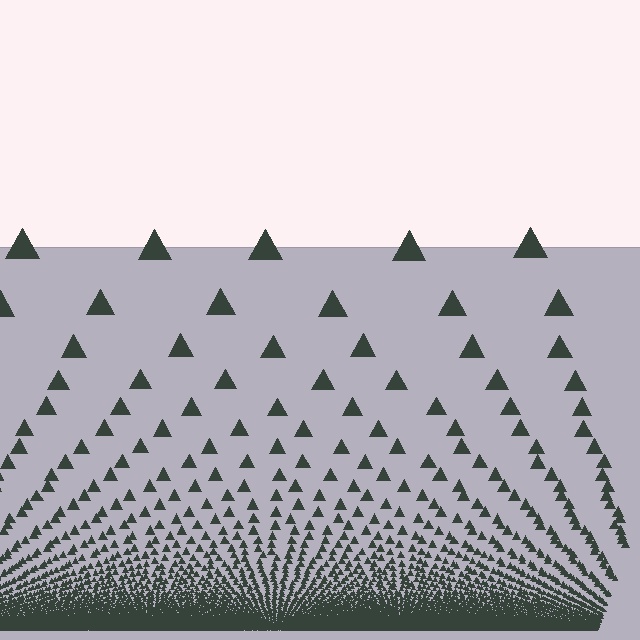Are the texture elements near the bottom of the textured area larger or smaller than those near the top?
Smaller. The gradient is inverted — elements near the bottom are smaller and denser.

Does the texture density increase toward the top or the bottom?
Density increases toward the bottom.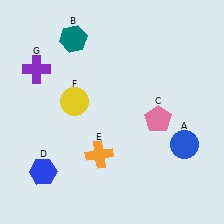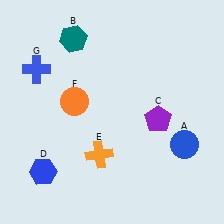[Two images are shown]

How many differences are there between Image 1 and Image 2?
There are 3 differences between the two images.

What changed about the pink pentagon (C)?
In Image 1, C is pink. In Image 2, it changed to purple.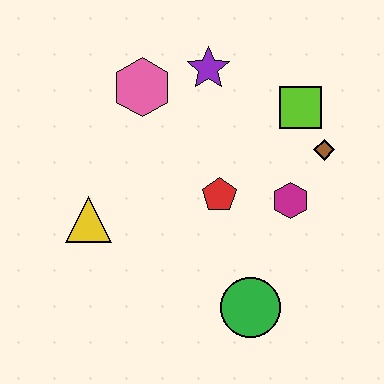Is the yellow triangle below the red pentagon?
Yes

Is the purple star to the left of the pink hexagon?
No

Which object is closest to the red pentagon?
The magenta hexagon is closest to the red pentagon.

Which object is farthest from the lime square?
The yellow triangle is farthest from the lime square.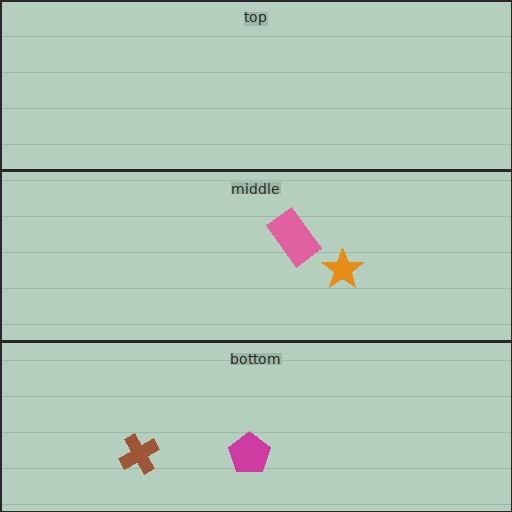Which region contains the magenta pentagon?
The bottom region.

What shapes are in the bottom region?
The magenta pentagon, the brown cross.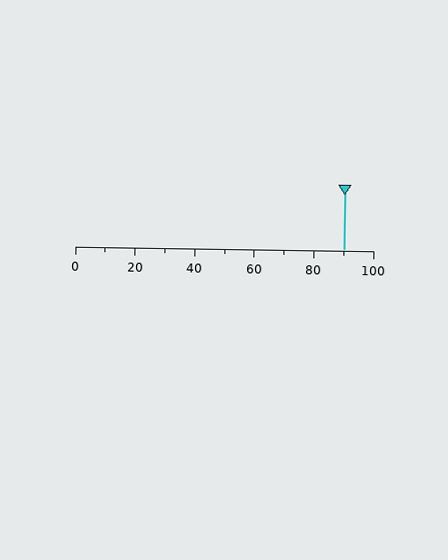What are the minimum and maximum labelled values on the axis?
The axis runs from 0 to 100.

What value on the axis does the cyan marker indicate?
The marker indicates approximately 90.